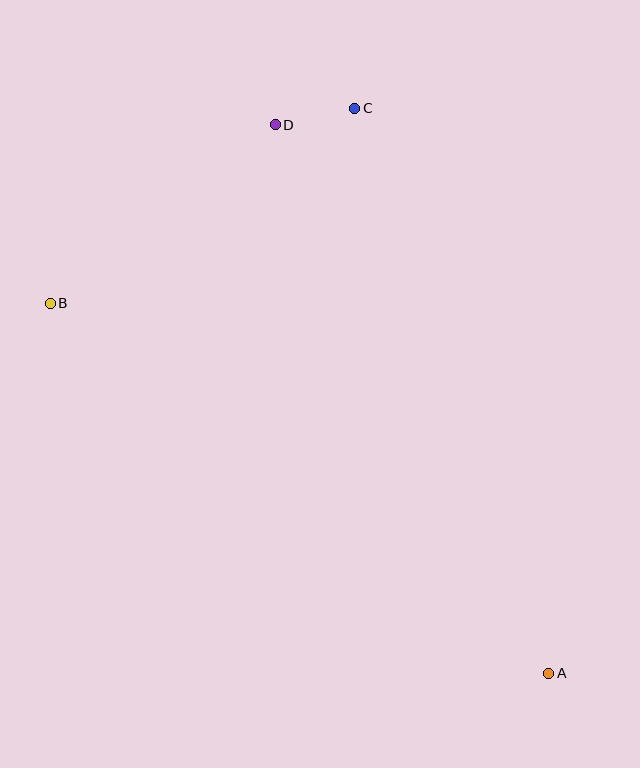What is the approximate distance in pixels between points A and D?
The distance between A and D is approximately 613 pixels.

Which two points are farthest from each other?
Points A and B are farthest from each other.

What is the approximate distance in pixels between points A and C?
The distance between A and C is approximately 597 pixels.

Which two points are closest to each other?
Points C and D are closest to each other.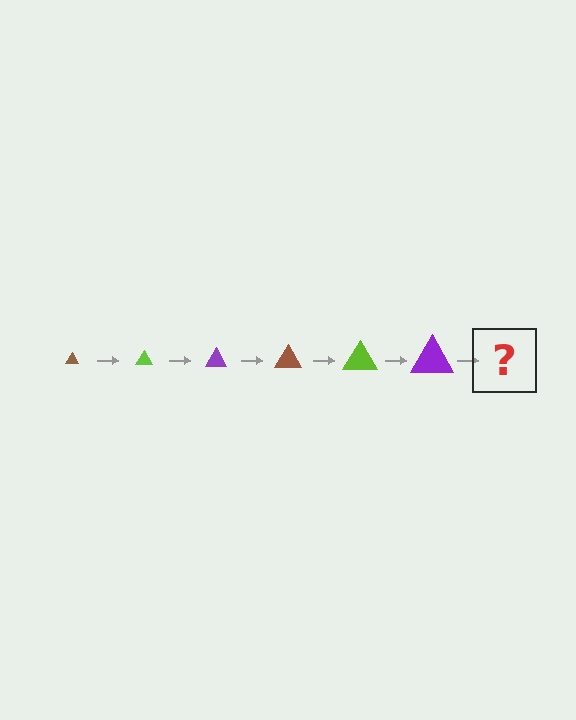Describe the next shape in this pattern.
It should be a brown triangle, larger than the previous one.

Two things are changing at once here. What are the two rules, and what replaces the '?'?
The two rules are that the triangle grows larger each step and the color cycles through brown, lime, and purple. The '?' should be a brown triangle, larger than the previous one.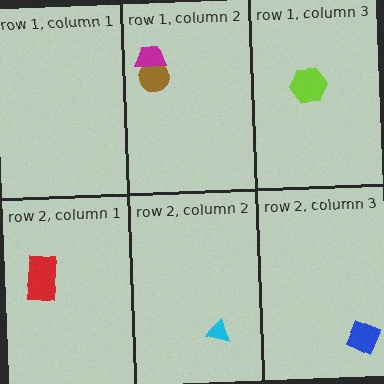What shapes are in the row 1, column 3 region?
The lime hexagon.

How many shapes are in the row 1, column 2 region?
2.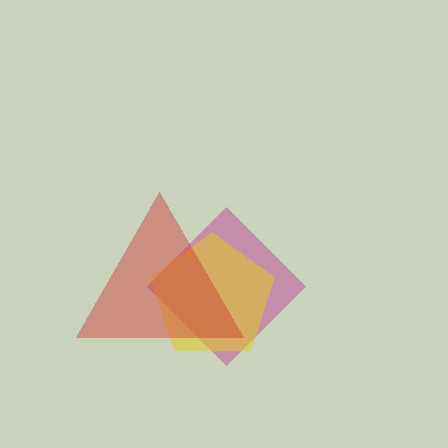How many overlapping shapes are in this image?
There are 3 overlapping shapes in the image.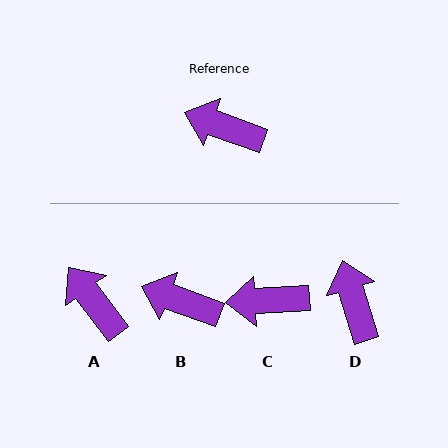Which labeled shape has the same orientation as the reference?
B.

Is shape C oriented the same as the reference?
No, it is off by about 23 degrees.